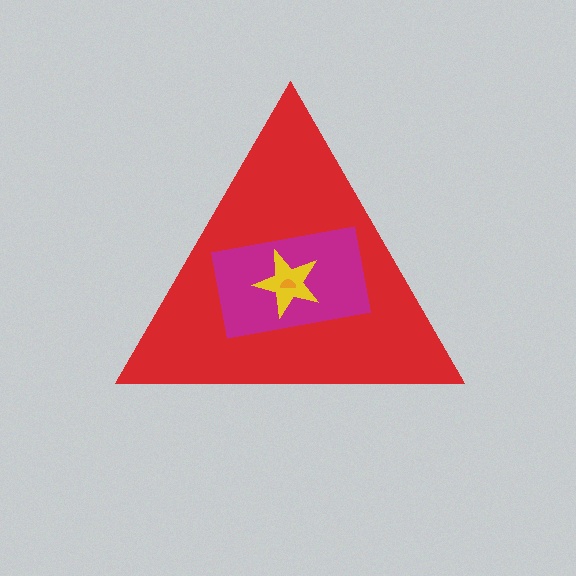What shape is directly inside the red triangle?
The magenta rectangle.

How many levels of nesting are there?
4.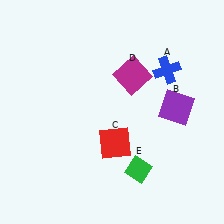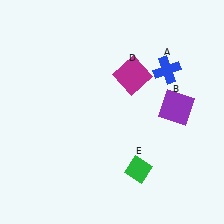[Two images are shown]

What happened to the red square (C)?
The red square (C) was removed in Image 2. It was in the bottom-right area of Image 1.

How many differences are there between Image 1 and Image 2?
There is 1 difference between the two images.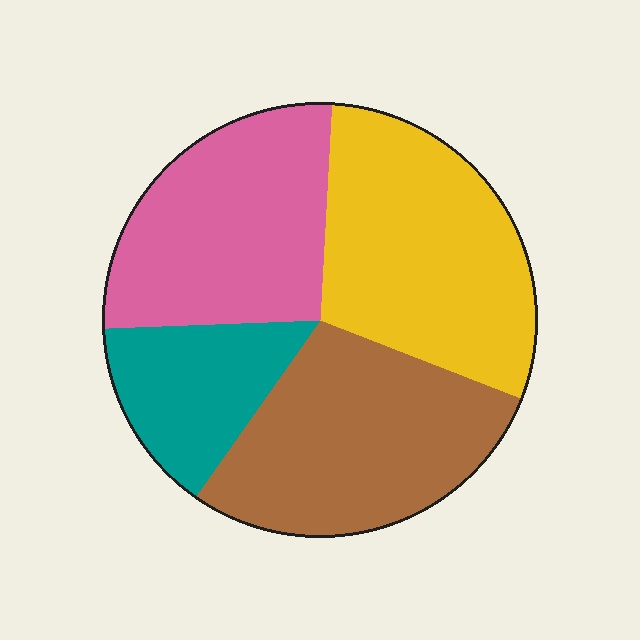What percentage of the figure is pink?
Pink takes up between a sixth and a third of the figure.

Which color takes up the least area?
Teal, at roughly 15%.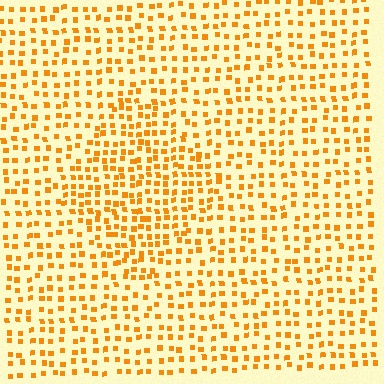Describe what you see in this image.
The image contains small orange elements arranged at two different densities. A diamond-shaped region is visible where the elements are more densely packed than the surrounding area.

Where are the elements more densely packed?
The elements are more densely packed inside the diamond boundary.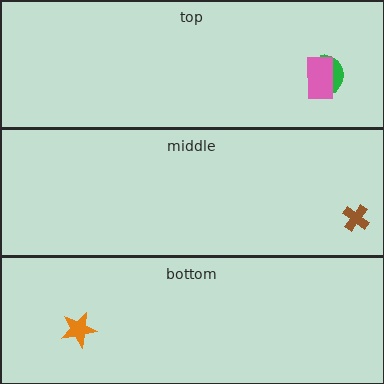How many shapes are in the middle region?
1.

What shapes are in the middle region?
The brown cross.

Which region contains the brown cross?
The middle region.